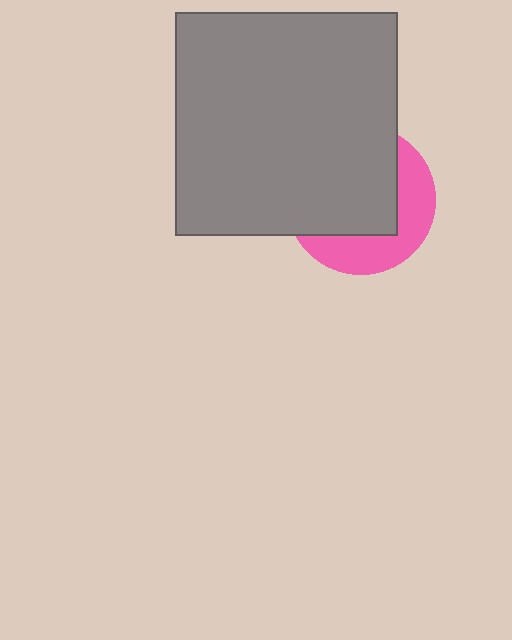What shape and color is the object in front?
The object in front is a gray square.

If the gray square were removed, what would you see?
You would see the complete pink circle.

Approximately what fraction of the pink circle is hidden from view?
Roughly 62% of the pink circle is hidden behind the gray square.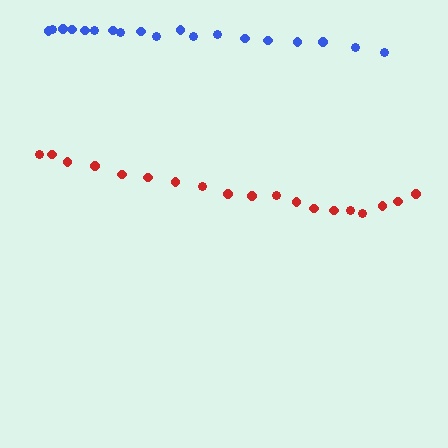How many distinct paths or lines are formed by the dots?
There are 2 distinct paths.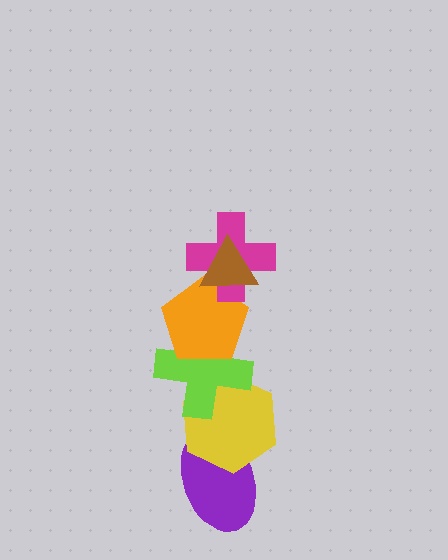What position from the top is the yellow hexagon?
The yellow hexagon is 5th from the top.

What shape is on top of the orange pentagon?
The magenta cross is on top of the orange pentagon.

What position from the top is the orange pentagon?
The orange pentagon is 3rd from the top.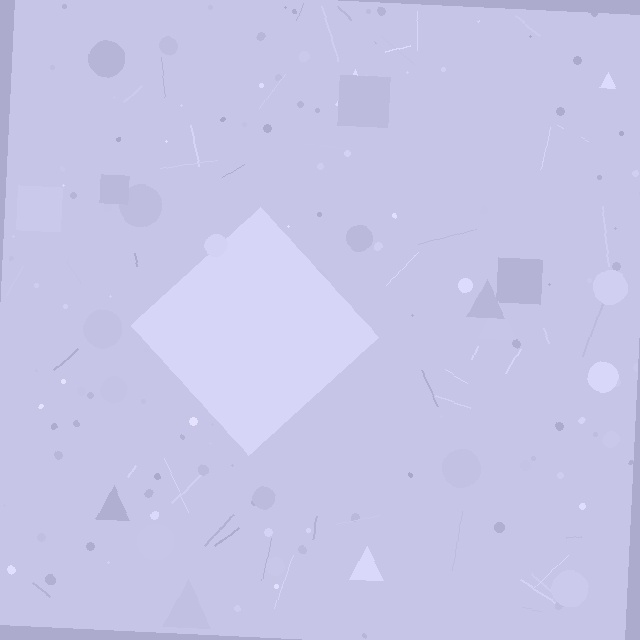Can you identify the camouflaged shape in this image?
The camouflaged shape is a diamond.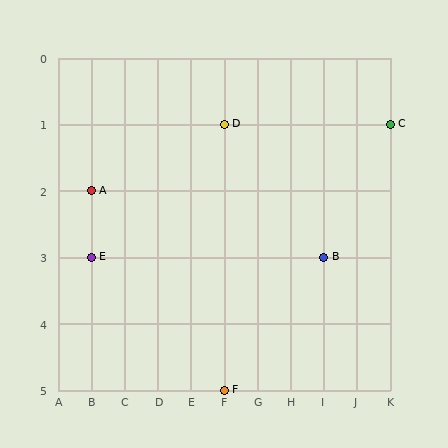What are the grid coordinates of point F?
Point F is at grid coordinates (F, 5).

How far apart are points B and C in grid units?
Points B and C are 2 columns and 2 rows apart (about 2.8 grid units diagonally).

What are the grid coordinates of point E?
Point E is at grid coordinates (B, 3).